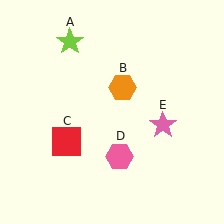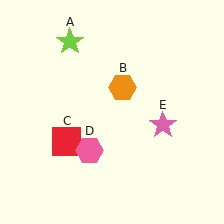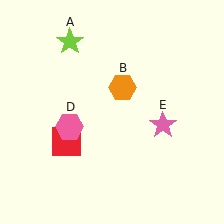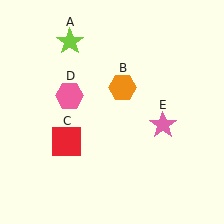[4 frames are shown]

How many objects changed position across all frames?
1 object changed position: pink hexagon (object D).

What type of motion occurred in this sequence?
The pink hexagon (object D) rotated clockwise around the center of the scene.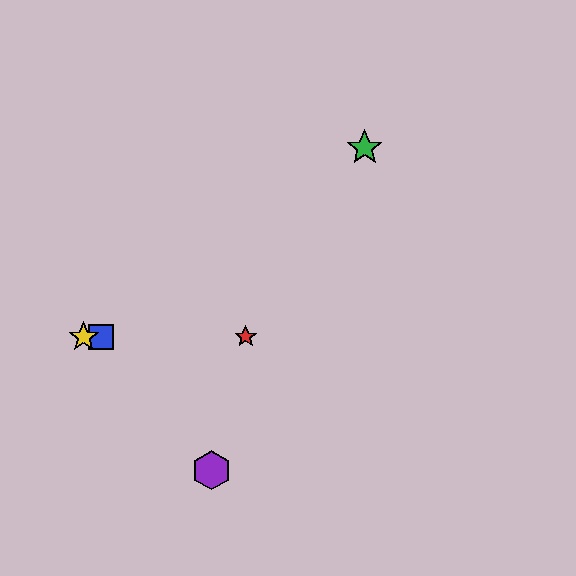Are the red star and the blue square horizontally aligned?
Yes, both are at y≈337.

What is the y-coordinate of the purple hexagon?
The purple hexagon is at y≈470.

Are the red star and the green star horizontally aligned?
No, the red star is at y≈337 and the green star is at y≈148.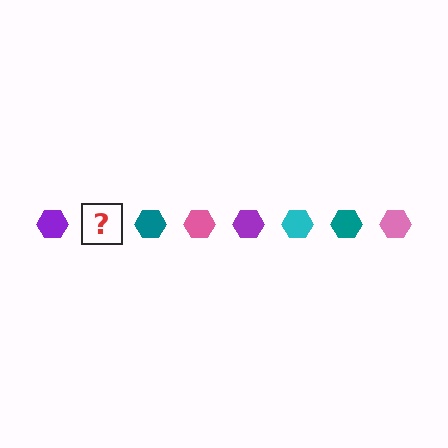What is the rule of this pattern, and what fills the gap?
The rule is that the pattern cycles through purple, cyan, teal, pink hexagons. The gap should be filled with a cyan hexagon.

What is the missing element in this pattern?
The missing element is a cyan hexagon.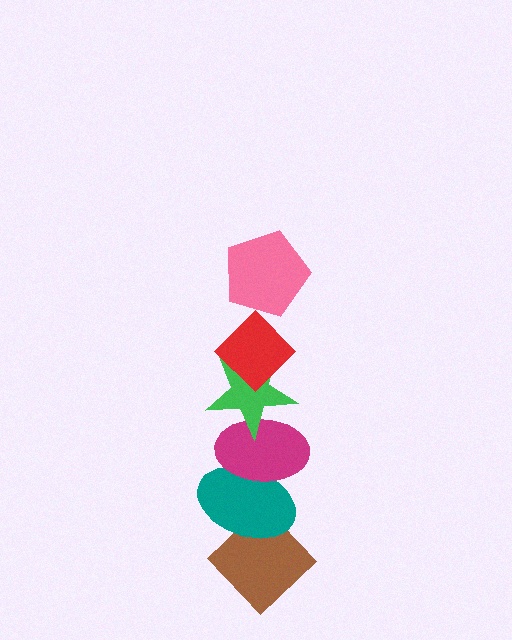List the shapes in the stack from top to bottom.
From top to bottom: the pink pentagon, the red diamond, the green star, the magenta ellipse, the teal ellipse, the brown diamond.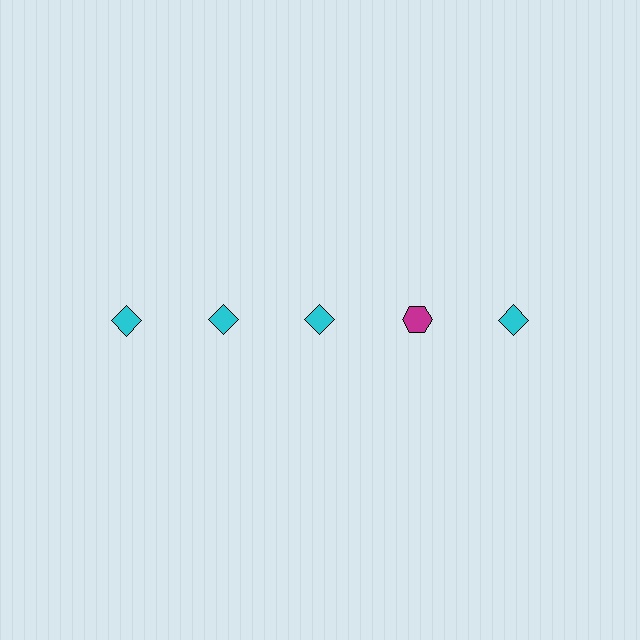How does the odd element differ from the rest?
It differs in both color (magenta instead of cyan) and shape (hexagon instead of diamond).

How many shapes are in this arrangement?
There are 5 shapes arranged in a grid pattern.